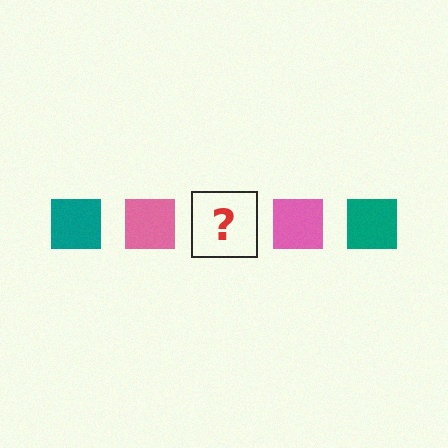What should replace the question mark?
The question mark should be replaced with a teal square.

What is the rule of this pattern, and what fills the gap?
The rule is that the pattern cycles through teal, pink squares. The gap should be filled with a teal square.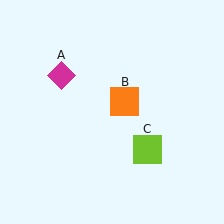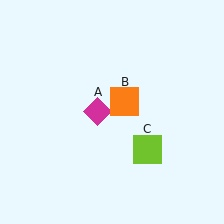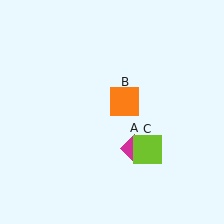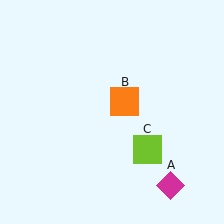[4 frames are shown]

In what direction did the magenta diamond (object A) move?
The magenta diamond (object A) moved down and to the right.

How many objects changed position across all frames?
1 object changed position: magenta diamond (object A).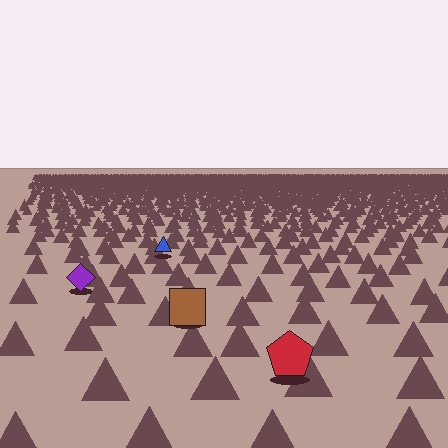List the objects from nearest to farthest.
From nearest to farthest: the red pentagon, the brown square, the purple diamond, the blue triangle.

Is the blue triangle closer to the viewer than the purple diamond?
No. The purple diamond is closer — you can tell from the texture gradient: the ground texture is coarser near it.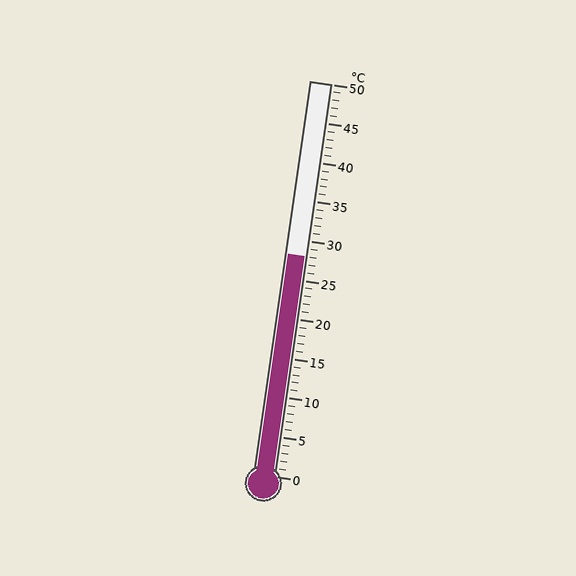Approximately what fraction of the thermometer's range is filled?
The thermometer is filled to approximately 55% of its range.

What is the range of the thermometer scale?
The thermometer scale ranges from 0°C to 50°C.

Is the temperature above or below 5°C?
The temperature is above 5°C.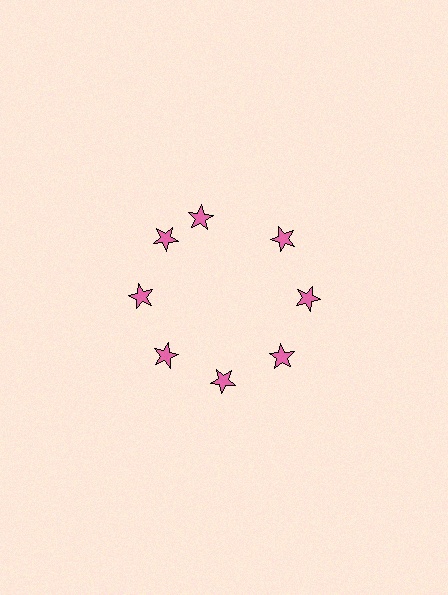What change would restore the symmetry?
The symmetry would be restored by rotating it back into even spacing with its neighbors so that all 8 stars sit at equal angles and equal distance from the center.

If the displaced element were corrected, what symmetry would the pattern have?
It would have 8-fold rotational symmetry — the pattern would map onto itself every 45 degrees.